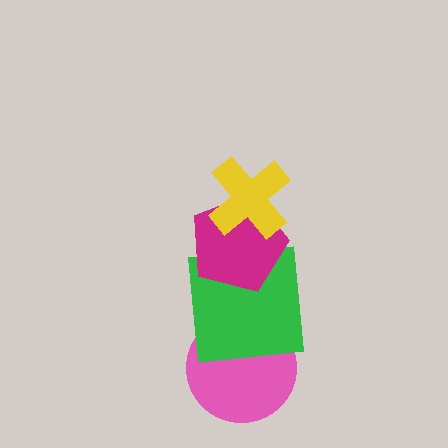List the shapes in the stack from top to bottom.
From top to bottom: the yellow cross, the magenta pentagon, the green square, the pink circle.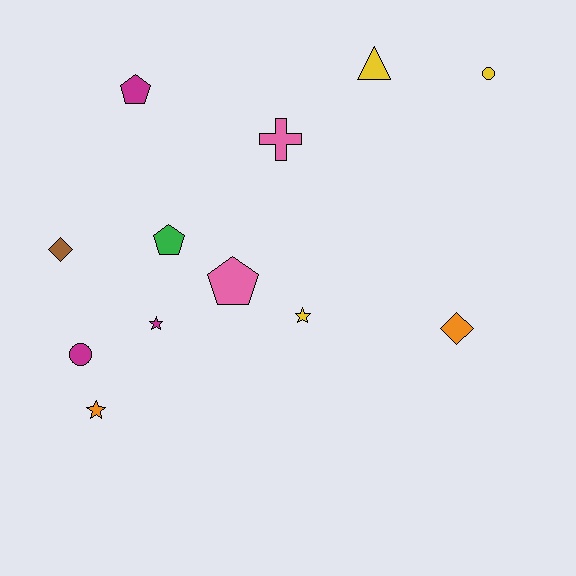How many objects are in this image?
There are 12 objects.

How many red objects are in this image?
There are no red objects.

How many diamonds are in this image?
There are 2 diamonds.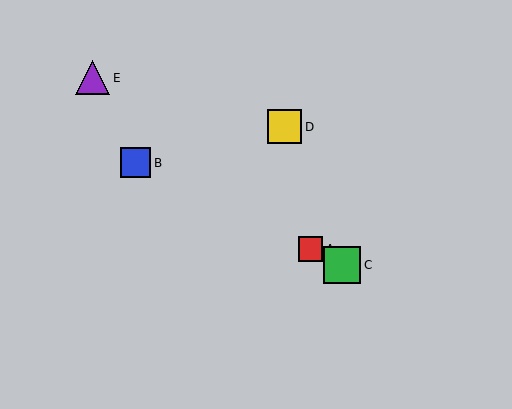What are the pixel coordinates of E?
Object E is at (92, 78).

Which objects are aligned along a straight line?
Objects A, B, C are aligned along a straight line.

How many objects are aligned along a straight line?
3 objects (A, B, C) are aligned along a straight line.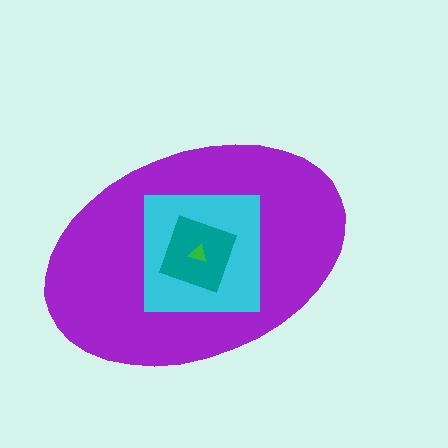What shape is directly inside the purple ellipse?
The cyan square.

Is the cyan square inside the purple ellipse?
Yes.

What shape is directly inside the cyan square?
The teal diamond.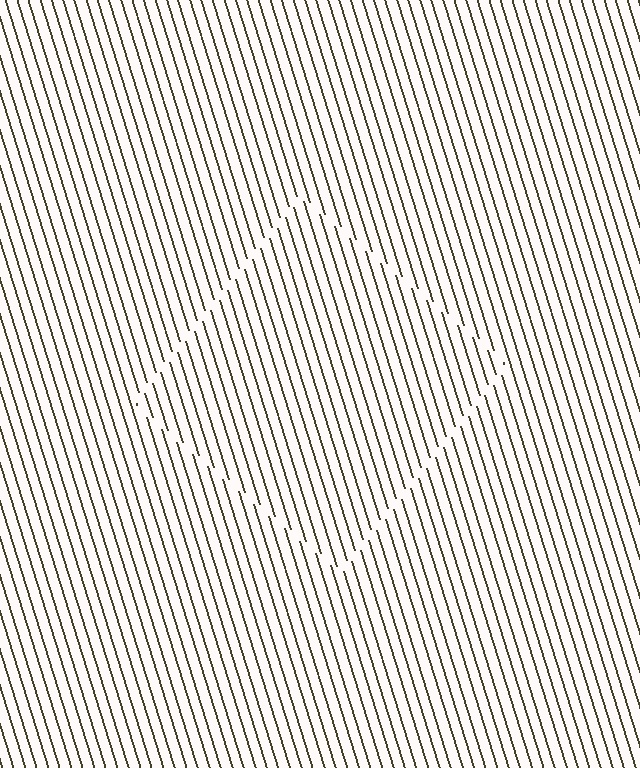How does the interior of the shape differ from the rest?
The interior of the shape contains the same grating, shifted by half a period — the contour is defined by the phase discontinuity where line-ends from the inner and outer gratings abut.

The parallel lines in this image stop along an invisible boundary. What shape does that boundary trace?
An illusory square. The interior of the shape contains the same grating, shifted by half a period — the contour is defined by the phase discontinuity where line-ends from the inner and outer gratings abut.